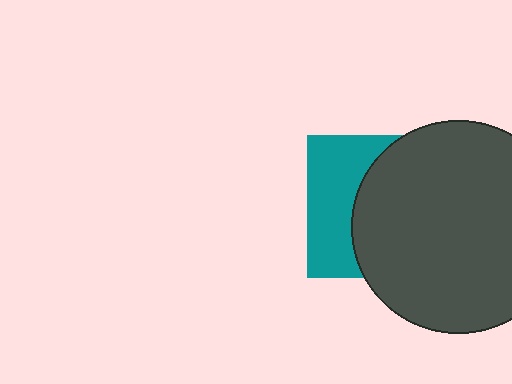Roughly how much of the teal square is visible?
A small part of it is visible (roughly 39%).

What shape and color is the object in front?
The object in front is a dark gray circle.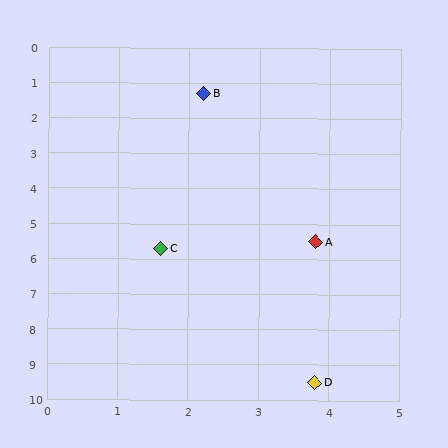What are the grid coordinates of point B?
Point B is at approximately (2.2, 1.3).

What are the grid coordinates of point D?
Point D is at approximately (3.8, 9.5).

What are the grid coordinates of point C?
Point C is at approximately (1.6, 5.7).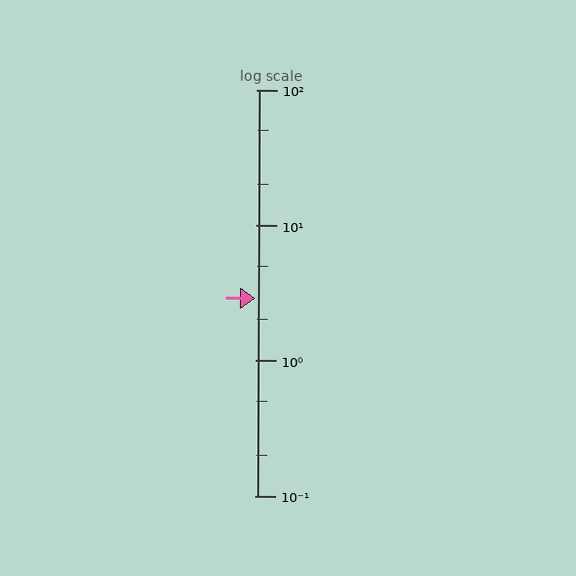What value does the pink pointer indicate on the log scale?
The pointer indicates approximately 2.9.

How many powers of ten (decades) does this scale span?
The scale spans 3 decades, from 0.1 to 100.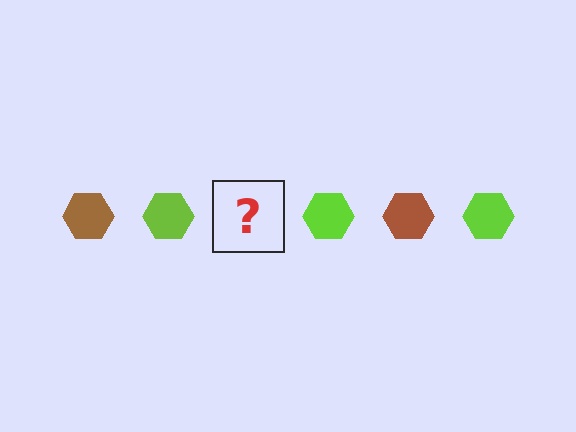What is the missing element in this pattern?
The missing element is a brown hexagon.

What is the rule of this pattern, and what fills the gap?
The rule is that the pattern cycles through brown, lime hexagons. The gap should be filled with a brown hexagon.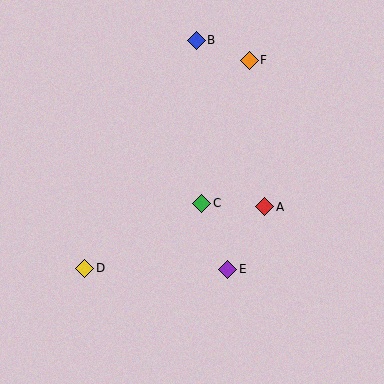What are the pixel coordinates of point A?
Point A is at (265, 207).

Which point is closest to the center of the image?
Point C at (202, 203) is closest to the center.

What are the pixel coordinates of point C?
Point C is at (202, 203).